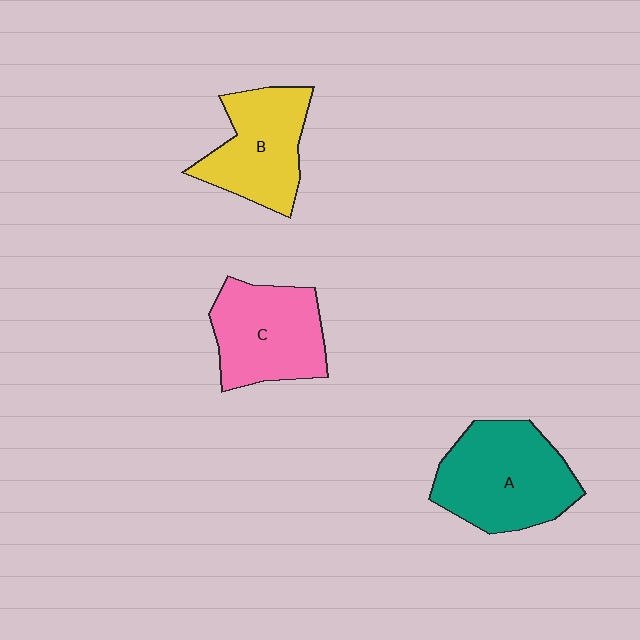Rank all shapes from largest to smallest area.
From largest to smallest: A (teal), C (pink), B (yellow).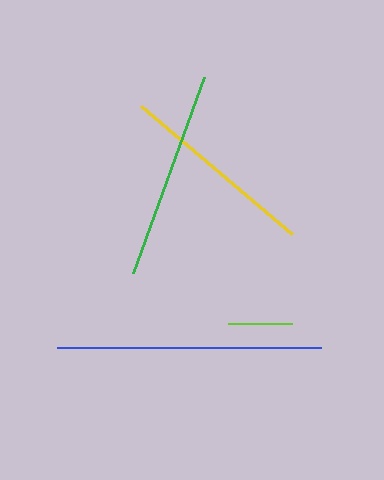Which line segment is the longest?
The blue line is the longest at approximately 264 pixels.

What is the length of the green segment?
The green segment is approximately 208 pixels long.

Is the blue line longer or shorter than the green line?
The blue line is longer than the green line.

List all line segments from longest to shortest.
From longest to shortest: blue, green, yellow, lime.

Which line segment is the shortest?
The lime line is the shortest at approximately 64 pixels.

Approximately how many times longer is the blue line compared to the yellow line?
The blue line is approximately 1.3 times the length of the yellow line.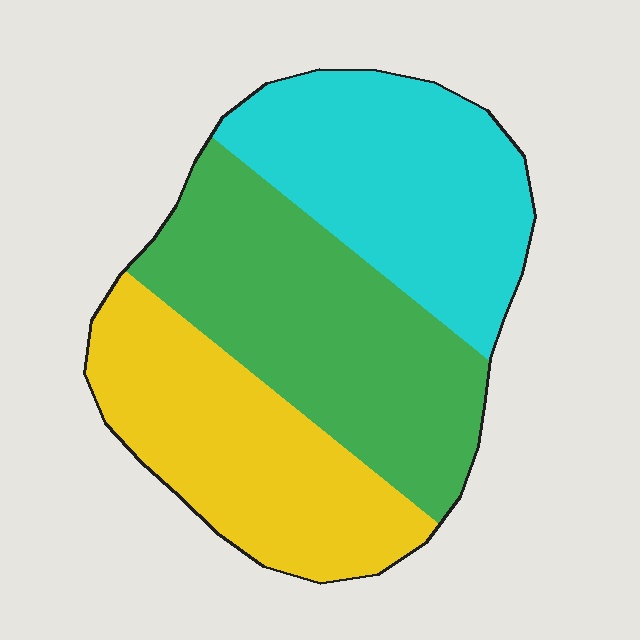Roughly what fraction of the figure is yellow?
Yellow takes up about one third (1/3) of the figure.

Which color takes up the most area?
Green, at roughly 35%.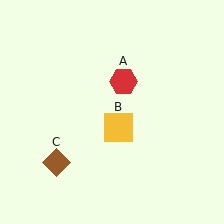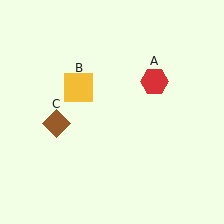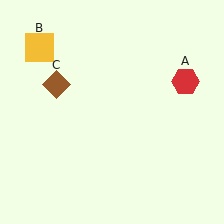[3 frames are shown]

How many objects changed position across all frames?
3 objects changed position: red hexagon (object A), yellow square (object B), brown diamond (object C).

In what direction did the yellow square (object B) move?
The yellow square (object B) moved up and to the left.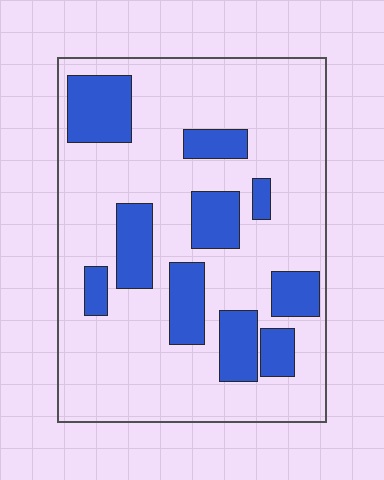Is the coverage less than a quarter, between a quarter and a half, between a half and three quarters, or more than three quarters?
Less than a quarter.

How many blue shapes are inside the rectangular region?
10.